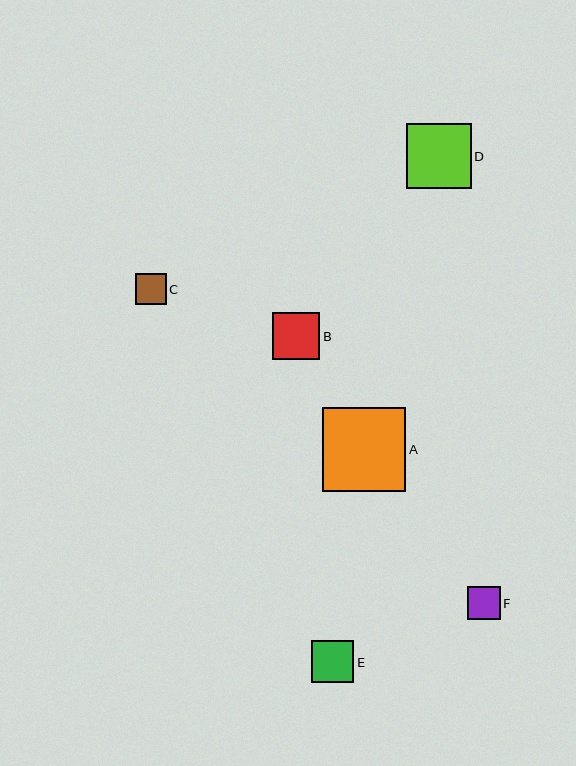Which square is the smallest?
Square C is the smallest with a size of approximately 31 pixels.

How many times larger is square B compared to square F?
Square B is approximately 1.4 times the size of square F.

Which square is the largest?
Square A is the largest with a size of approximately 83 pixels.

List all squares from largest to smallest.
From largest to smallest: A, D, B, E, F, C.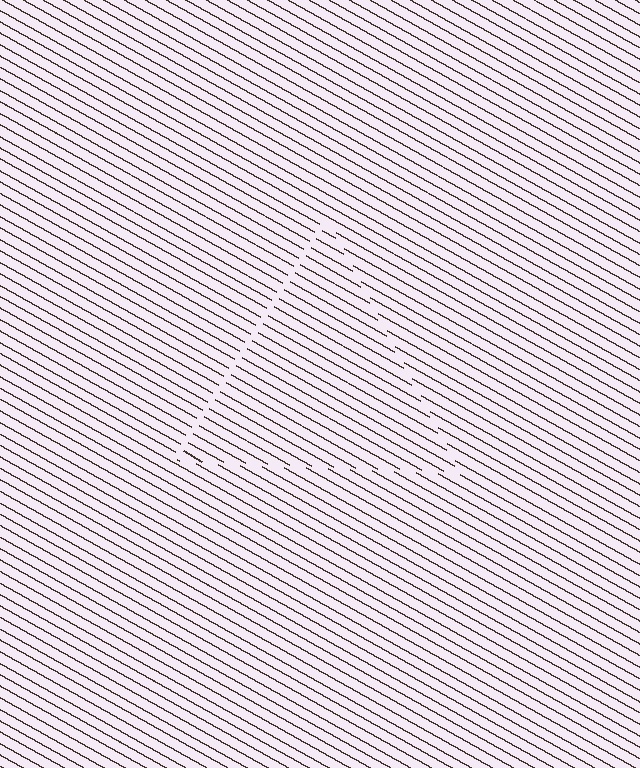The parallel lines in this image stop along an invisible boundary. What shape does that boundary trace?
An illusory triangle. The interior of the shape contains the same grating, shifted by half a period — the contour is defined by the phase discontinuity where line-ends from the inner and outer gratings abut.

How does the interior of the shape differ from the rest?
The interior of the shape contains the same grating, shifted by half a period — the contour is defined by the phase discontinuity where line-ends from the inner and outer gratings abut.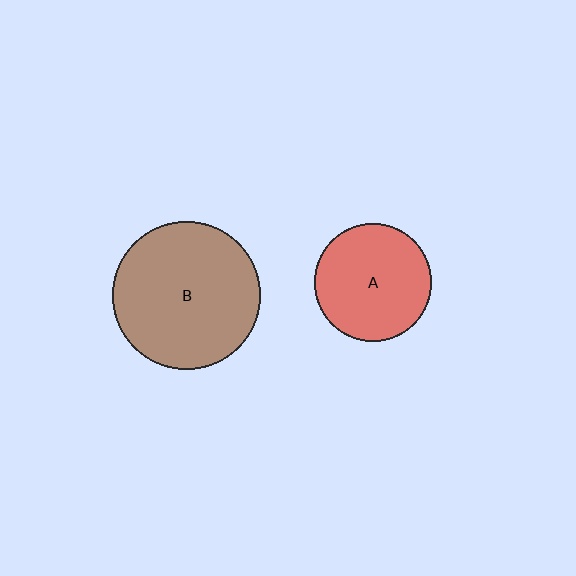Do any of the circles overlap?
No, none of the circles overlap.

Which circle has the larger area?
Circle B (brown).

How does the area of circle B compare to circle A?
Approximately 1.6 times.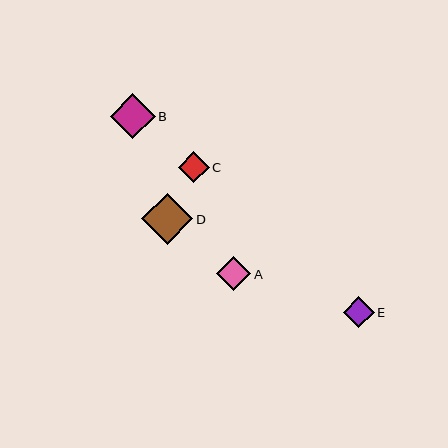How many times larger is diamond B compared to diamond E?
Diamond B is approximately 1.4 times the size of diamond E.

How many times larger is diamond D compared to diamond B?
Diamond D is approximately 1.1 times the size of diamond B.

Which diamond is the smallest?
Diamond C is the smallest with a size of approximately 31 pixels.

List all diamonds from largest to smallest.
From largest to smallest: D, B, A, E, C.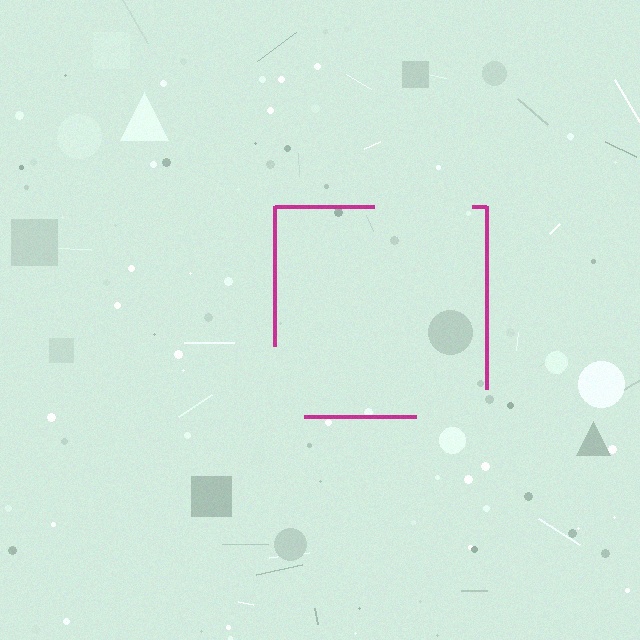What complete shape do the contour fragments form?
The contour fragments form a square.